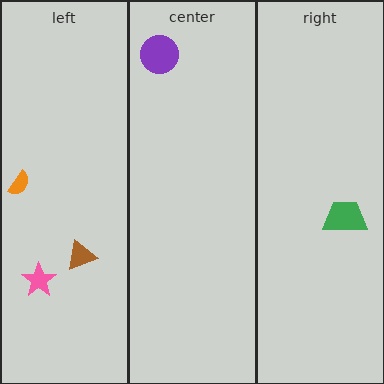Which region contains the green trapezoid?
The right region.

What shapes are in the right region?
The green trapezoid.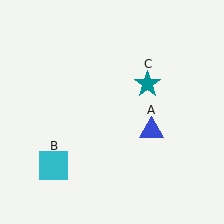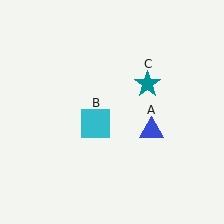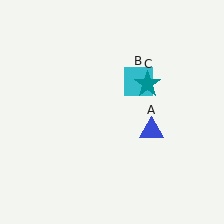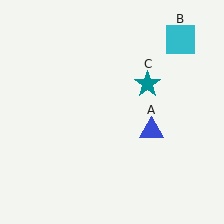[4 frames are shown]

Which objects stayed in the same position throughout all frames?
Blue triangle (object A) and teal star (object C) remained stationary.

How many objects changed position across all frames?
1 object changed position: cyan square (object B).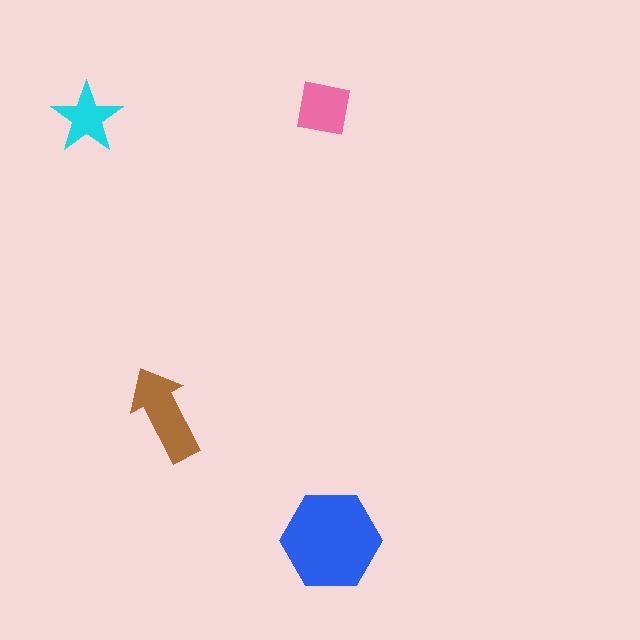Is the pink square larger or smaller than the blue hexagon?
Smaller.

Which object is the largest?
The blue hexagon.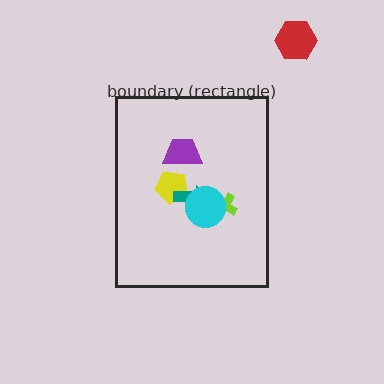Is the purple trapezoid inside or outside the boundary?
Inside.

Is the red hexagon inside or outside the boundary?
Outside.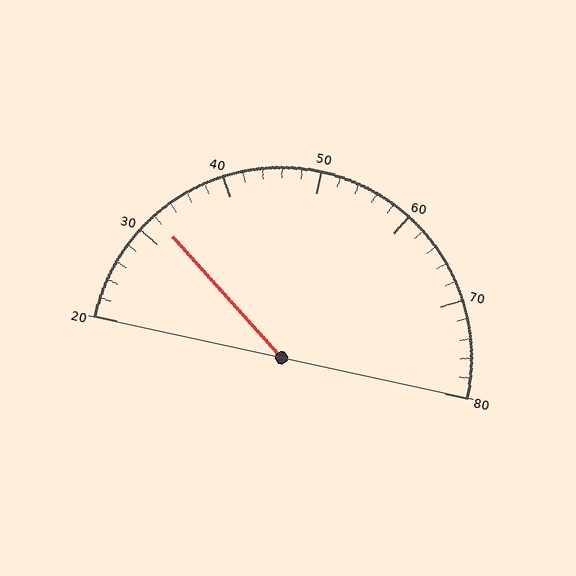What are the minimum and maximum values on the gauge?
The gauge ranges from 20 to 80.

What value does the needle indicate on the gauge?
The needle indicates approximately 32.